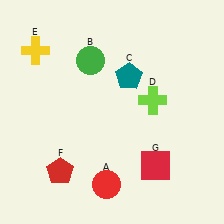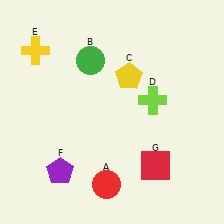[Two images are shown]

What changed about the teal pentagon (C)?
In Image 1, C is teal. In Image 2, it changed to yellow.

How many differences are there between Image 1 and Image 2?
There are 2 differences between the two images.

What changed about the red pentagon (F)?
In Image 1, F is red. In Image 2, it changed to purple.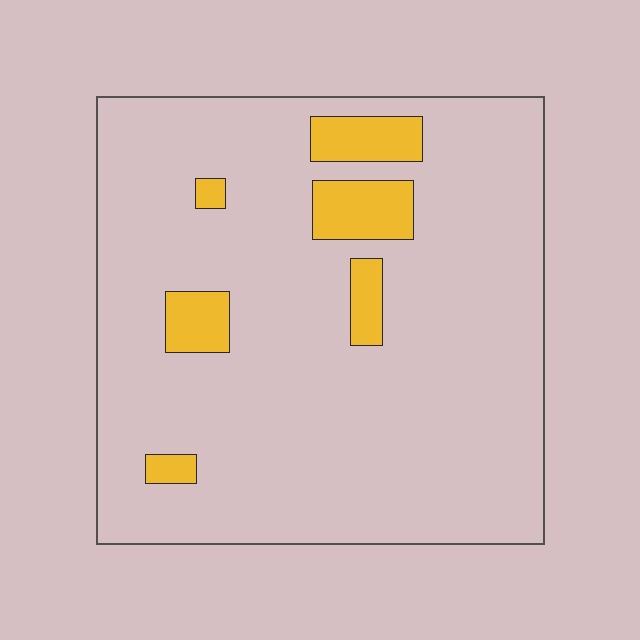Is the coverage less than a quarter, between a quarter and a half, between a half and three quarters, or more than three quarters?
Less than a quarter.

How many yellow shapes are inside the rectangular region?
6.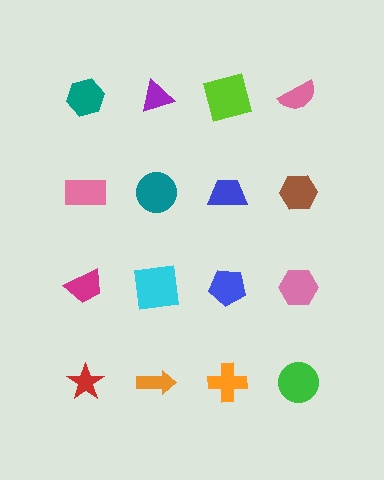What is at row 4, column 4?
A green circle.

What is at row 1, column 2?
A purple triangle.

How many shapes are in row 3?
4 shapes.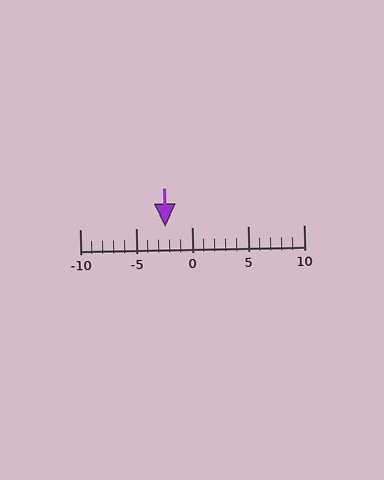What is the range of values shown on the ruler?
The ruler shows values from -10 to 10.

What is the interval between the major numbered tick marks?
The major tick marks are spaced 5 units apart.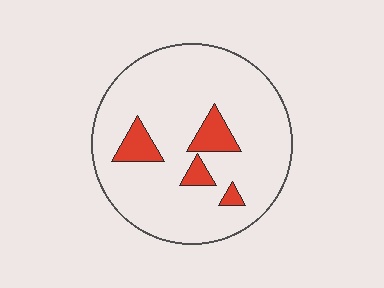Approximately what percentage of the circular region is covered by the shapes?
Approximately 10%.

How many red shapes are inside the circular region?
4.